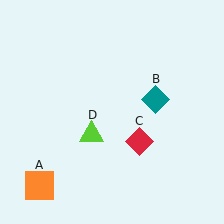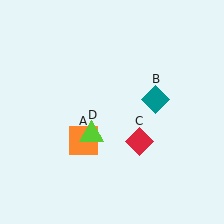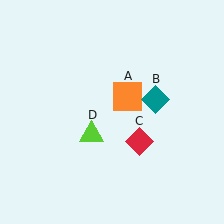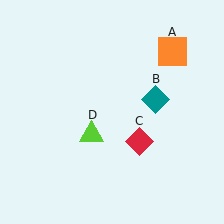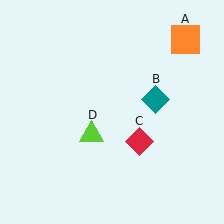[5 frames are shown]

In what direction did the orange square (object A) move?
The orange square (object A) moved up and to the right.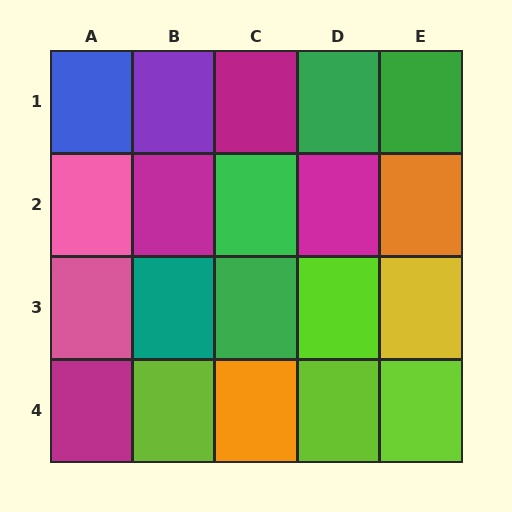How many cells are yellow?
1 cell is yellow.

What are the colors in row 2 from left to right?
Pink, magenta, green, magenta, orange.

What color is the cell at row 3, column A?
Pink.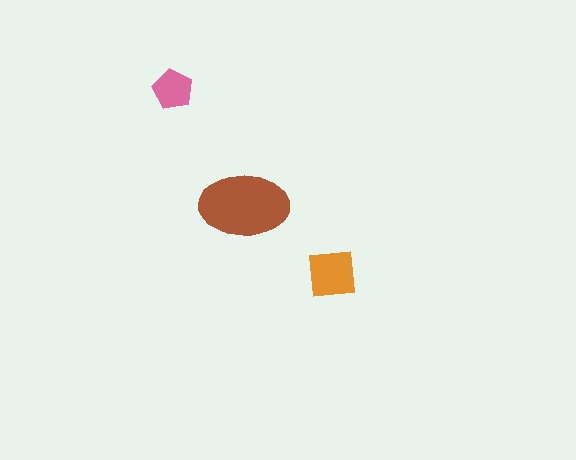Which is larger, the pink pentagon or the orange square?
The orange square.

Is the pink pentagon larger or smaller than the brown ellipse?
Smaller.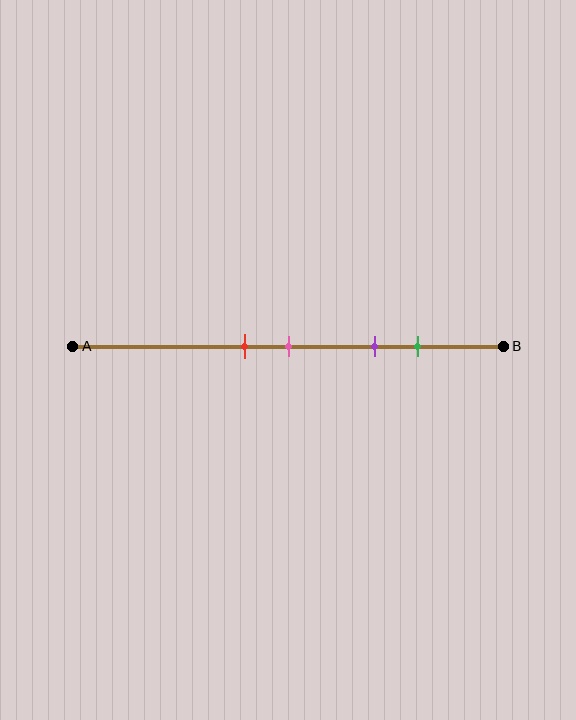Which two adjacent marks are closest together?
The red and pink marks are the closest adjacent pair.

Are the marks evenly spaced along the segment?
No, the marks are not evenly spaced.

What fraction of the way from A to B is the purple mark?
The purple mark is approximately 70% (0.7) of the way from A to B.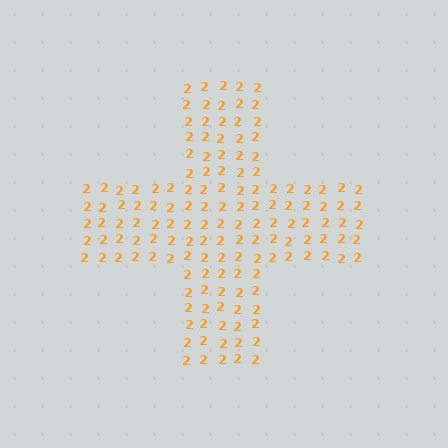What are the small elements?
The small elements are digit 2's.